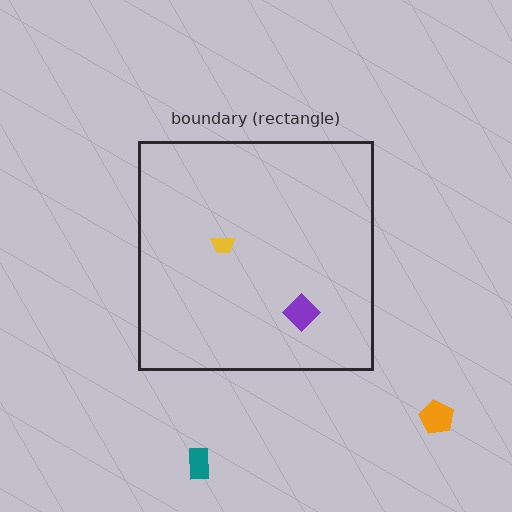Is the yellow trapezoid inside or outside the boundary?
Inside.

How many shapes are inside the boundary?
2 inside, 2 outside.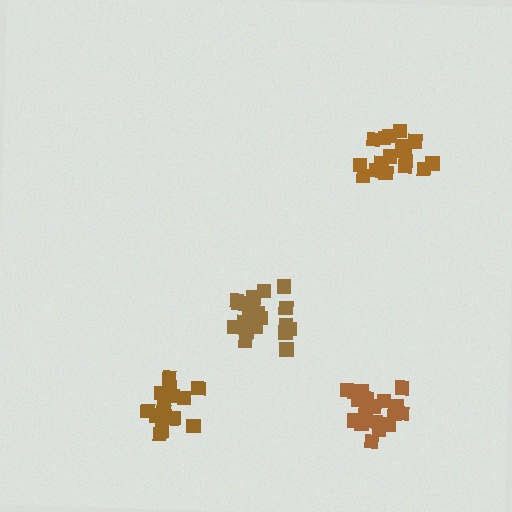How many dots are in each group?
Group 1: 19 dots, Group 2: 16 dots, Group 3: 20 dots, Group 4: 18 dots (73 total).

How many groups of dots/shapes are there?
There are 4 groups.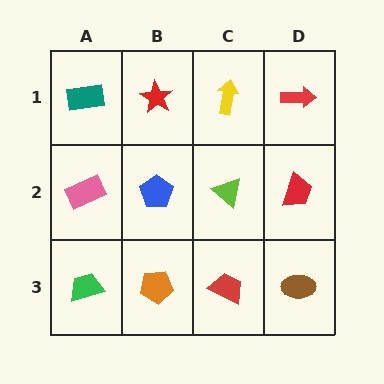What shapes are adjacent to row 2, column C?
A yellow arrow (row 1, column C), a red trapezoid (row 3, column C), a blue pentagon (row 2, column B), a red trapezoid (row 2, column D).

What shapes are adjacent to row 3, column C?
A lime triangle (row 2, column C), an orange pentagon (row 3, column B), a brown ellipse (row 3, column D).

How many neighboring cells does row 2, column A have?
3.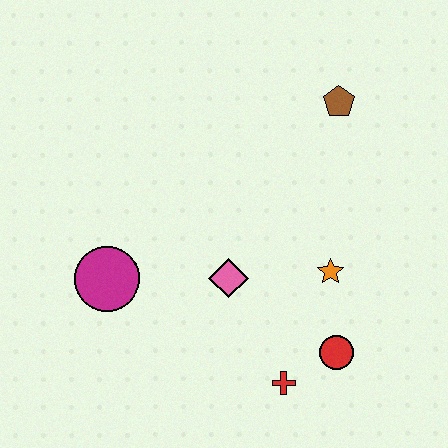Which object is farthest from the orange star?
The magenta circle is farthest from the orange star.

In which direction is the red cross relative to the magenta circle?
The red cross is to the right of the magenta circle.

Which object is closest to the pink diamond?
The orange star is closest to the pink diamond.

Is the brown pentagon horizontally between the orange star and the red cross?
No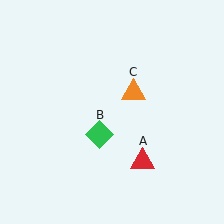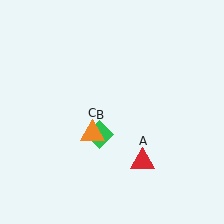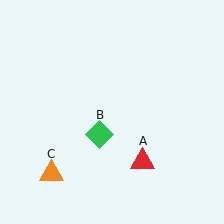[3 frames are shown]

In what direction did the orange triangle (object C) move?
The orange triangle (object C) moved down and to the left.